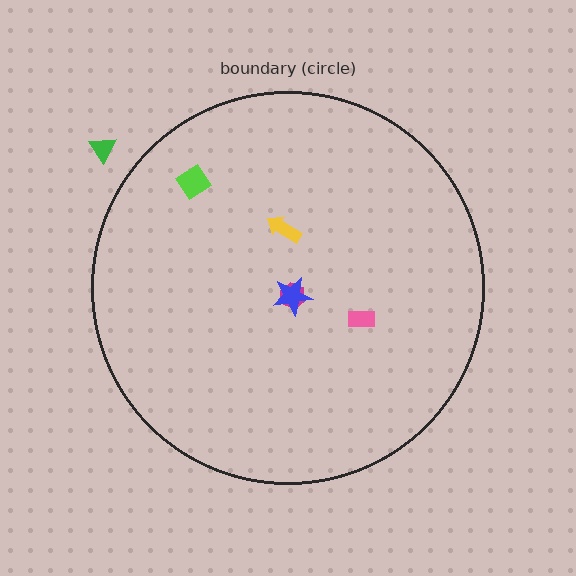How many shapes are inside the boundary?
5 inside, 1 outside.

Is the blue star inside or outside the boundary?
Inside.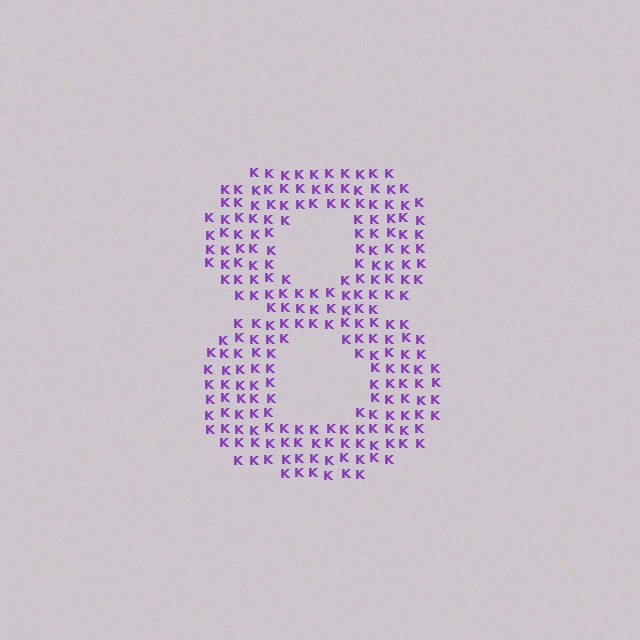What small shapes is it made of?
It is made of small letter K's.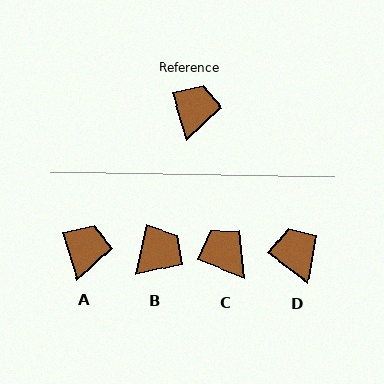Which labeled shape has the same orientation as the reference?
A.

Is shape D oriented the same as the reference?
No, it is off by about 37 degrees.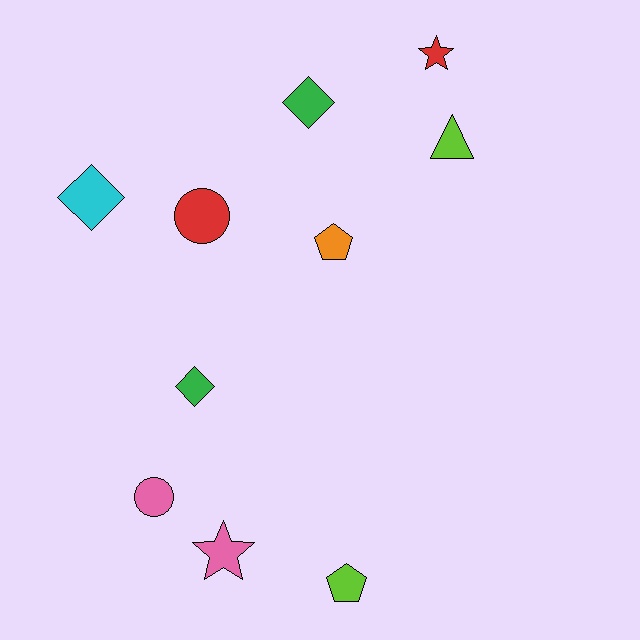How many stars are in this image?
There are 2 stars.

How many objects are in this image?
There are 10 objects.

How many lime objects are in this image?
There are 2 lime objects.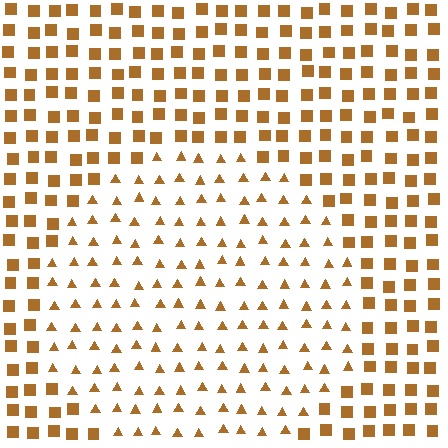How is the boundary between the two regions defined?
The boundary is defined by a change in element shape: triangles inside vs. squares outside. All elements share the same color and spacing.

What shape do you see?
I see a circle.